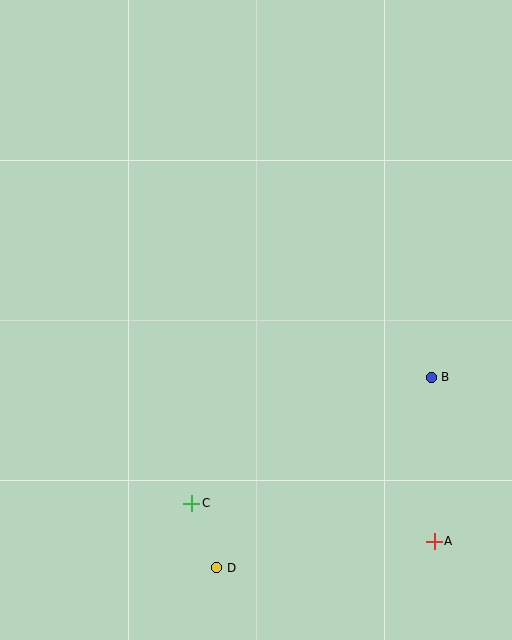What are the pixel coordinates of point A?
Point A is at (434, 541).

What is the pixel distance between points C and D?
The distance between C and D is 69 pixels.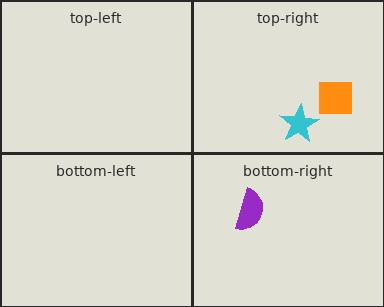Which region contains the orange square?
The top-right region.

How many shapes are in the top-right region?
2.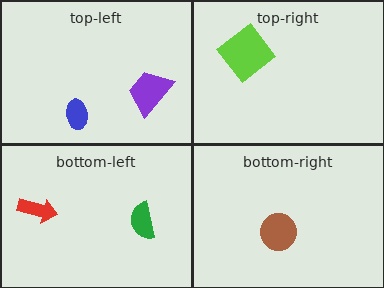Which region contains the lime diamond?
The top-right region.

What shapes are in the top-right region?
The lime diamond.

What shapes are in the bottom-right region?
The brown circle.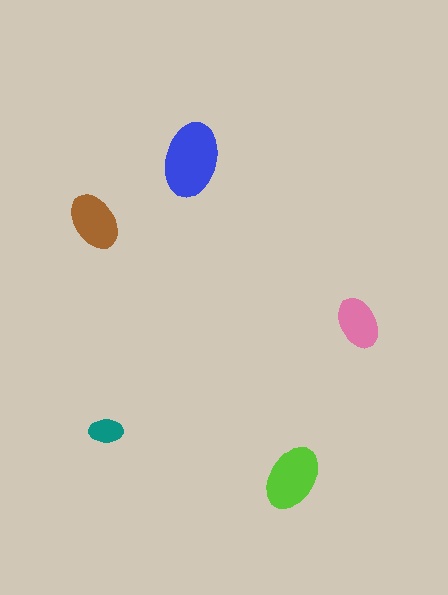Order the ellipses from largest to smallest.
the blue one, the lime one, the brown one, the pink one, the teal one.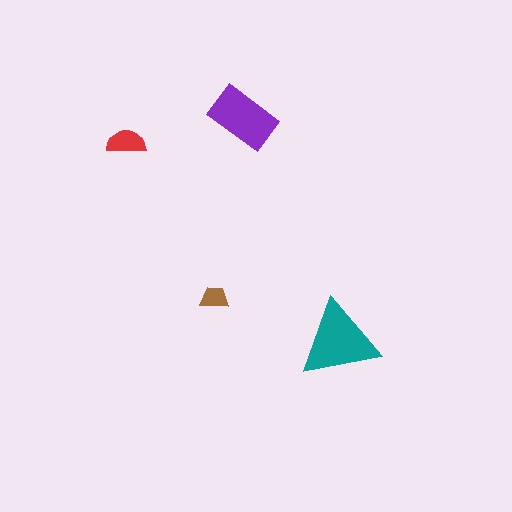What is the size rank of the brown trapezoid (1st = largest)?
4th.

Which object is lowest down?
The teal triangle is bottommost.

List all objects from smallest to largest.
The brown trapezoid, the red semicircle, the purple rectangle, the teal triangle.